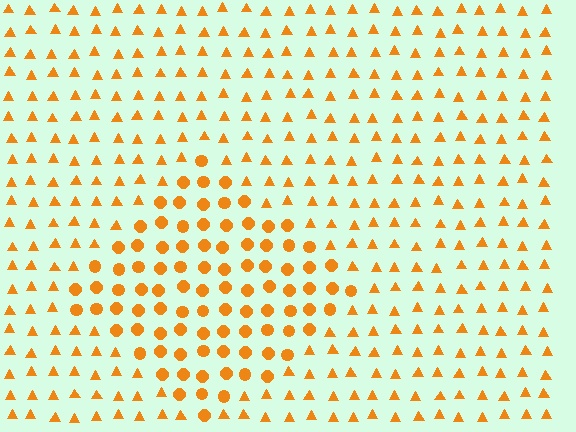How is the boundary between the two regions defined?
The boundary is defined by a change in element shape: circles inside vs. triangles outside. All elements share the same color and spacing.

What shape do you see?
I see a diamond.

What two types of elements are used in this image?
The image uses circles inside the diamond region and triangles outside it.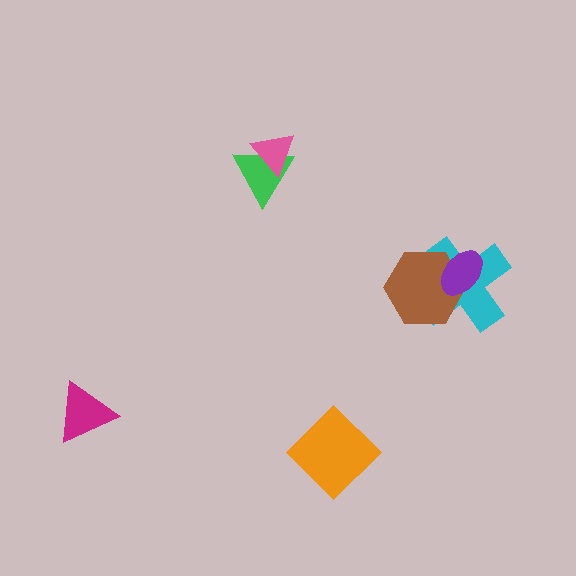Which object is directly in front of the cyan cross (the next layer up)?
The brown hexagon is directly in front of the cyan cross.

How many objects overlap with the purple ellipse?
2 objects overlap with the purple ellipse.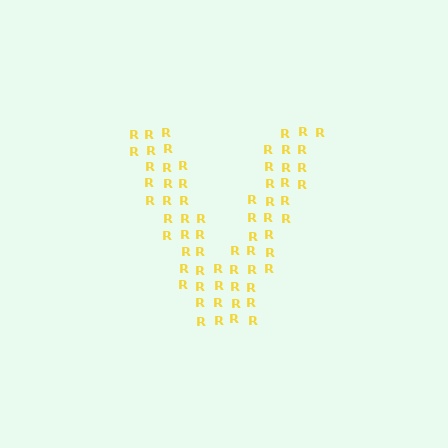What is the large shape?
The large shape is the letter V.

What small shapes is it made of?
It is made of small letter R's.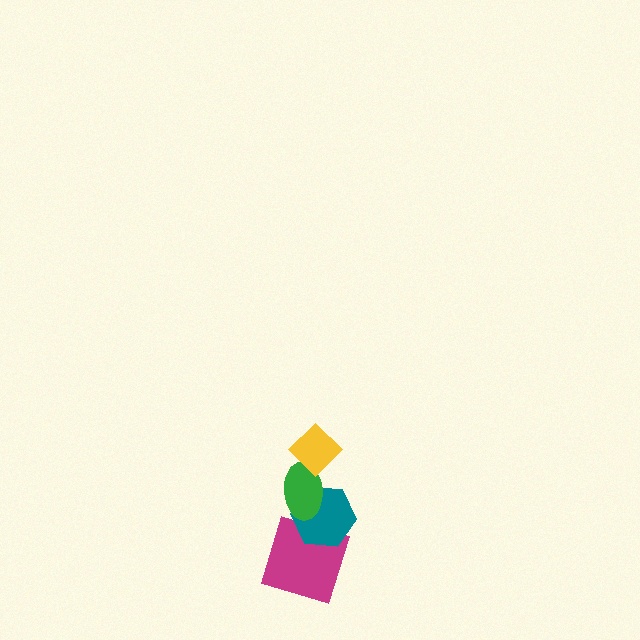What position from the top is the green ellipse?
The green ellipse is 2nd from the top.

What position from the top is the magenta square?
The magenta square is 4th from the top.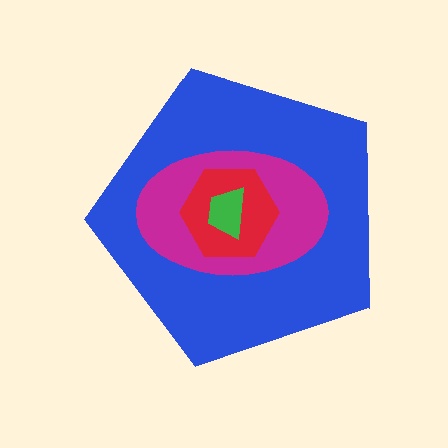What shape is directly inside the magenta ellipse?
The red hexagon.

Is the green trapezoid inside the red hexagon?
Yes.